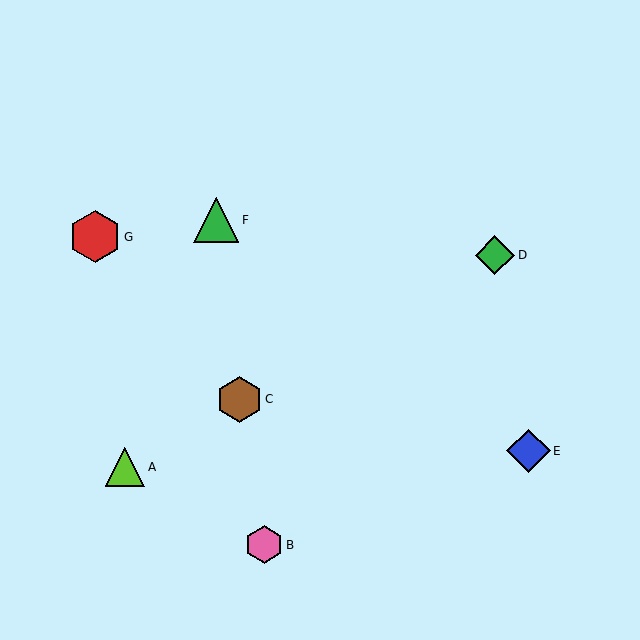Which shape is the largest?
The red hexagon (labeled G) is the largest.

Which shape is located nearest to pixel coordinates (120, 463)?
The lime triangle (labeled A) at (125, 467) is nearest to that location.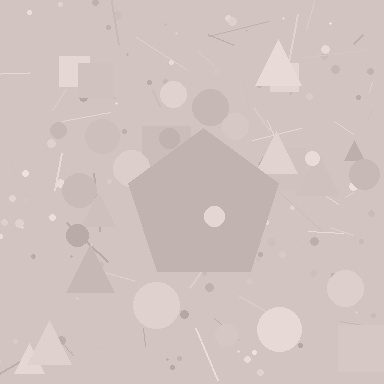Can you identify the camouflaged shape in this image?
The camouflaged shape is a pentagon.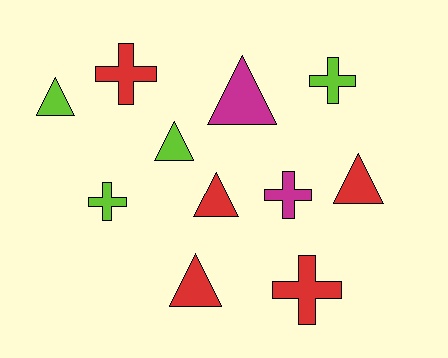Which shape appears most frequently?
Triangle, with 6 objects.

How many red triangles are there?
There are 3 red triangles.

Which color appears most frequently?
Red, with 5 objects.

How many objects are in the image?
There are 11 objects.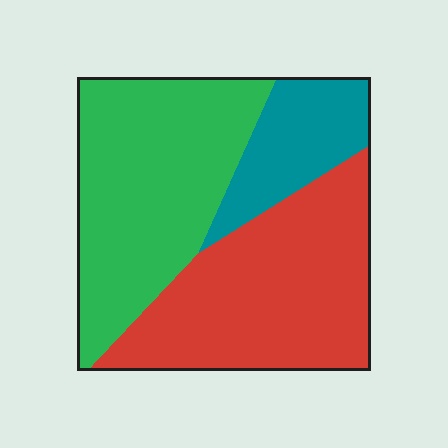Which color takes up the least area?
Teal, at roughly 15%.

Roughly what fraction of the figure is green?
Green takes up about two fifths (2/5) of the figure.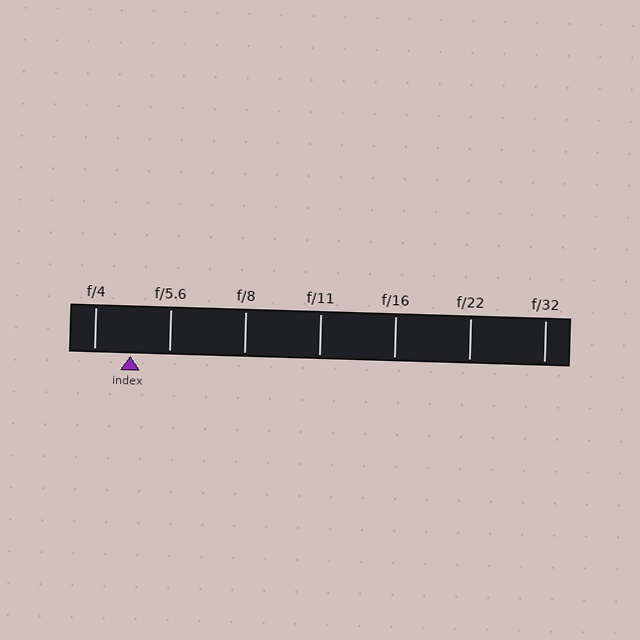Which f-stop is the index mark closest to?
The index mark is closest to f/4.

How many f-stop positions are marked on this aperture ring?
There are 7 f-stop positions marked.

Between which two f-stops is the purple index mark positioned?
The index mark is between f/4 and f/5.6.